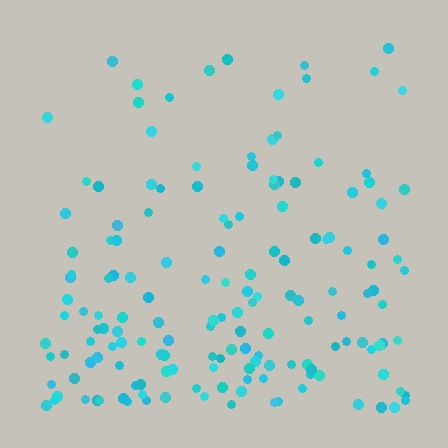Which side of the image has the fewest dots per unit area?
The top.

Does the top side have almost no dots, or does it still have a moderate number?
Still a moderate number, just noticeably fewer than the bottom.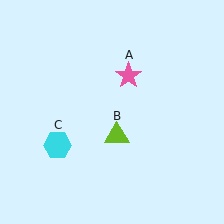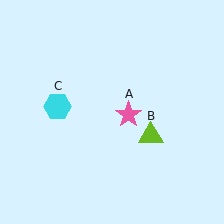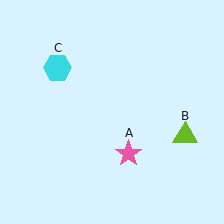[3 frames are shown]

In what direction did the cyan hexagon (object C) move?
The cyan hexagon (object C) moved up.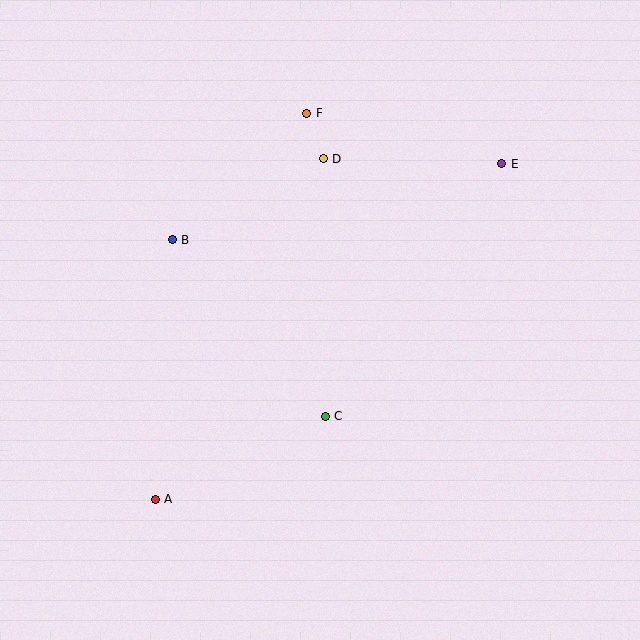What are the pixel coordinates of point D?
Point D is at (323, 159).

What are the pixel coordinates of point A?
Point A is at (155, 499).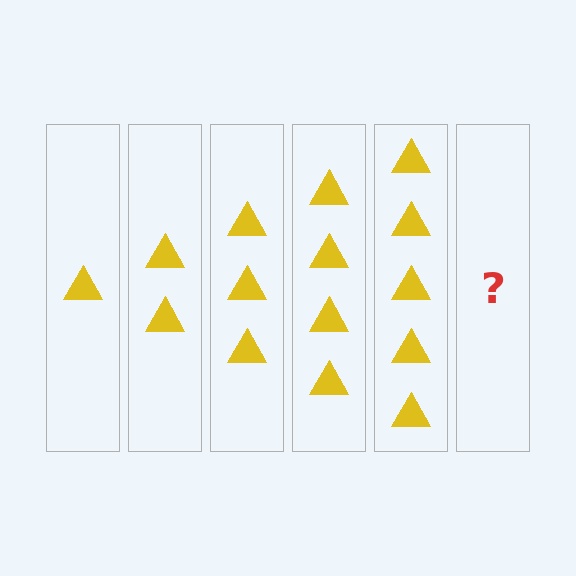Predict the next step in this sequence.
The next step is 6 triangles.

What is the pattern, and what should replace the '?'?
The pattern is that each step adds one more triangle. The '?' should be 6 triangles.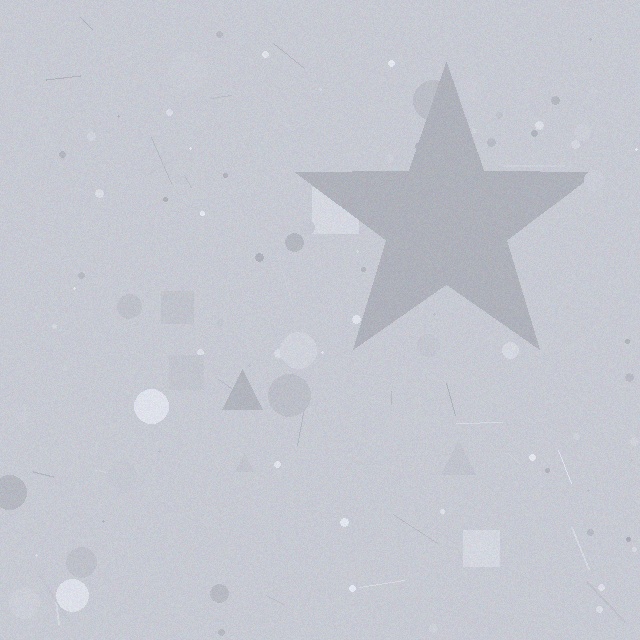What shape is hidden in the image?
A star is hidden in the image.